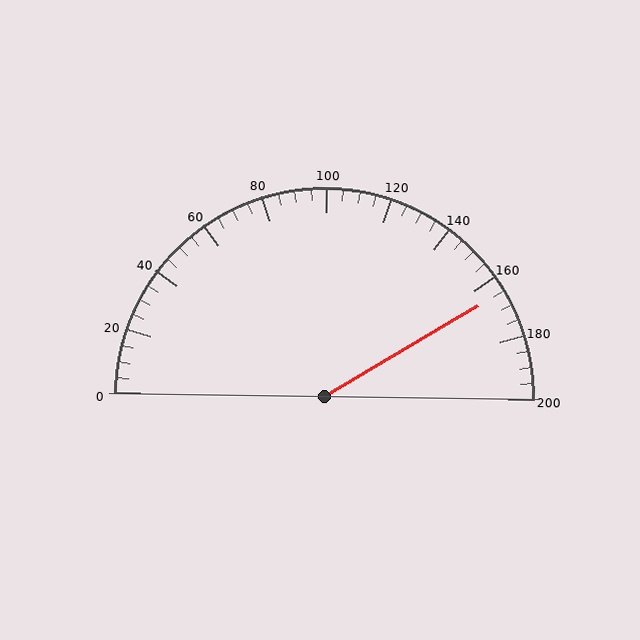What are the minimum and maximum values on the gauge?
The gauge ranges from 0 to 200.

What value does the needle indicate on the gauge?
The needle indicates approximately 165.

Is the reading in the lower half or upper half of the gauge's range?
The reading is in the upper half of the range (0 to 200).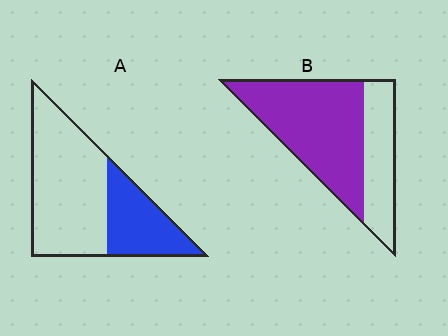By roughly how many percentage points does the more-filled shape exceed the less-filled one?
By roughly 35 percentage points (B over A).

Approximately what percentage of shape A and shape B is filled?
A is approximately 35% and B is approximately 65%.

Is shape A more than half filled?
No.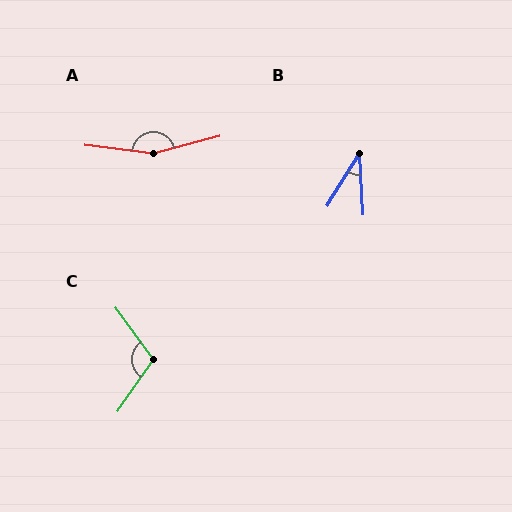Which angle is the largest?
A, at approximately 158 degrees.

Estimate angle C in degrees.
Approximately 109 degrees.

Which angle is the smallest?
B, at approximately 35 degrees.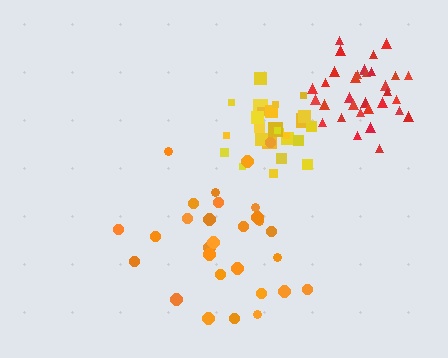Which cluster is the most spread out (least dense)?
Orange.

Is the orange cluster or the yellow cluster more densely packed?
Yellow.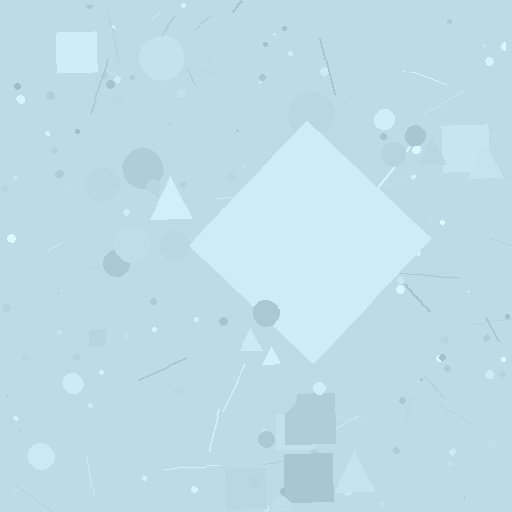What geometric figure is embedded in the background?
A diamond is embedded in the background.